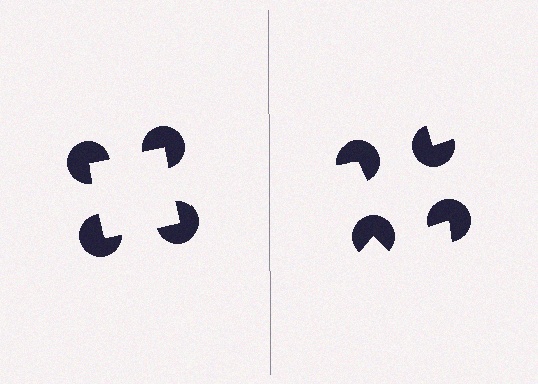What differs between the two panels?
The pac-man discs are positioned identically on both sides; only the wedge orientations differ. On the left they align to a square; on the right they are misaligned.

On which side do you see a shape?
An illusory square appears on the left side. On the right side the wedge cuts are rotated, so no coherent shape forms.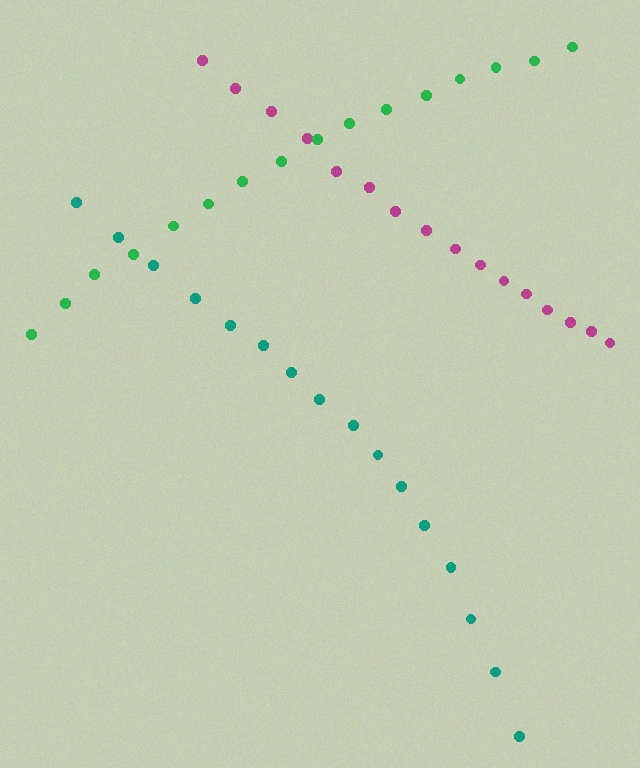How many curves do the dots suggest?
There are 3 distinct paths.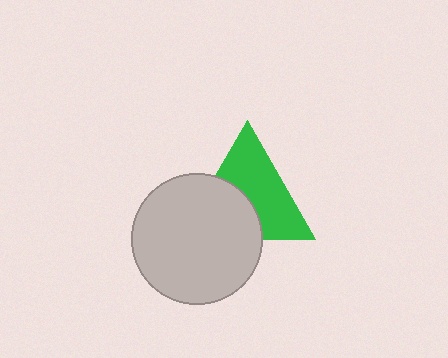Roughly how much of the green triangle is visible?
About half of it is visible (roughly 58%).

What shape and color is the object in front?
The object in front is a light gray circle.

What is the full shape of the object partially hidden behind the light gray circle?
The partially hidden object is a green triangle.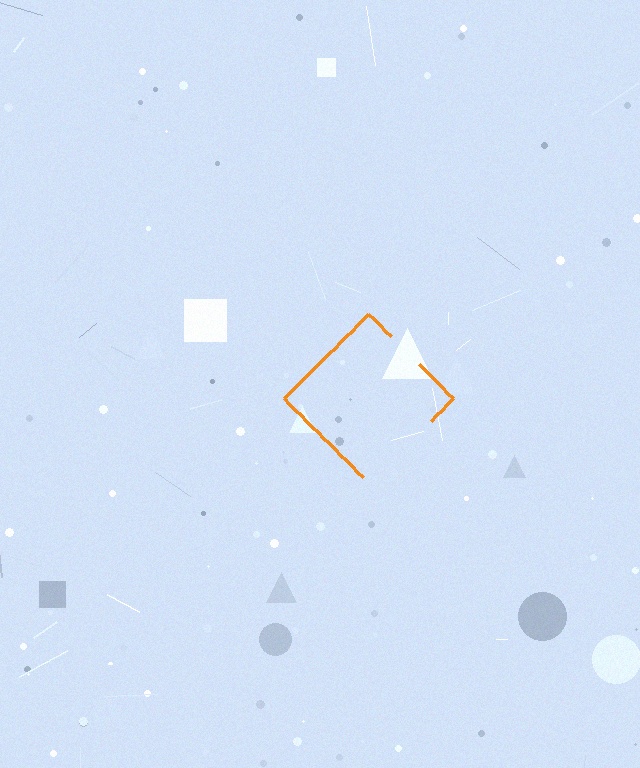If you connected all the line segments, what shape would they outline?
They would outline a diamond.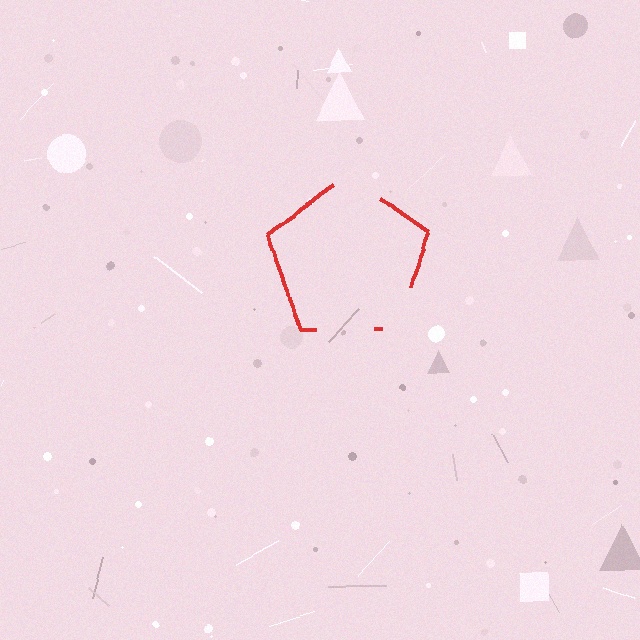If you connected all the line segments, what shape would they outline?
They would outline a pentagon.